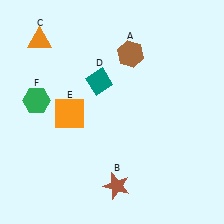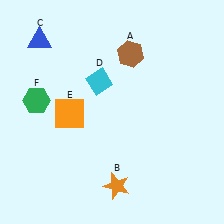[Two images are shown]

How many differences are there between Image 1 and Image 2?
There are 3 differences between the two images.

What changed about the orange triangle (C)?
In Image 1, C is orange. In Image 2, it changed to blue.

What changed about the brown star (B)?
In Image 1, B is brown. In Image 2, it changed to orange.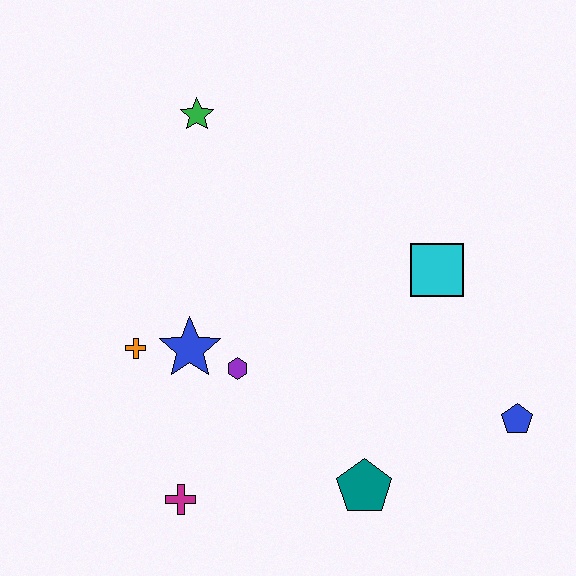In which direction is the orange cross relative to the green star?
The orange cross is below the green star.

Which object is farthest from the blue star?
The blue pentagon is farthest from the blue star.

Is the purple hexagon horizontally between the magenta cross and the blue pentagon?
Yes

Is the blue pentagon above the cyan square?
No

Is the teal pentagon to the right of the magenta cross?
Yes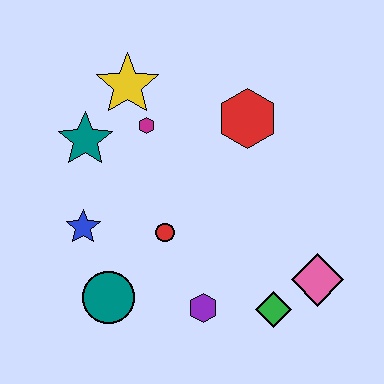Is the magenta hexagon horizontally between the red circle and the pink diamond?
No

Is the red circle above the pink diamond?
Yes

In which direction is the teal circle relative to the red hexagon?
The teal circle is below the red hexagon.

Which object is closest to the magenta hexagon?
The yellow star is closest to the magenta hexagon.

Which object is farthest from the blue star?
The pink diamond is farthest from the blue star.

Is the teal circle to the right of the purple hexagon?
No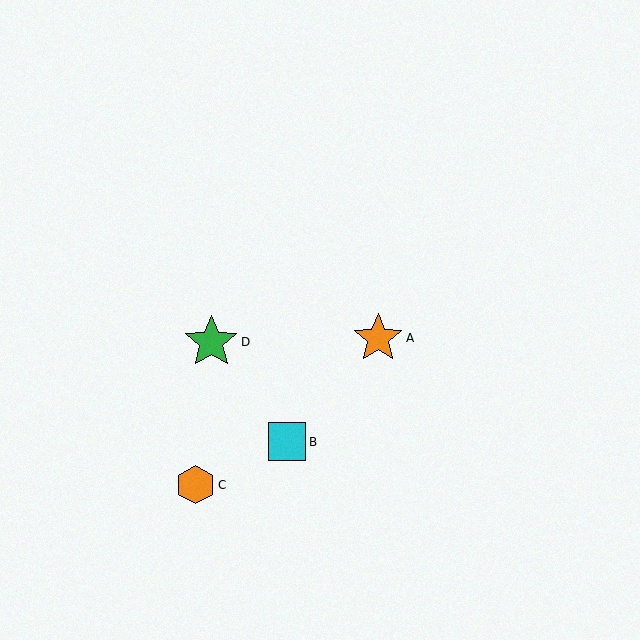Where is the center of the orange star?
The center of the orange star is at (378, 338).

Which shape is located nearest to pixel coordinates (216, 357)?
The green star (labeled D) at (211, 342) is nearest to that location.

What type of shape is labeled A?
Shape A is an orange star.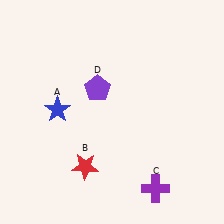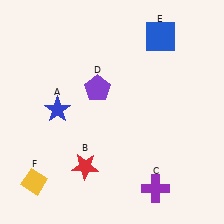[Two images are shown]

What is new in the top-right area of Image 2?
A blue square (E) was added in the top-right area of Image 2.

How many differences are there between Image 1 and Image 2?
There are 2 differences between the two images.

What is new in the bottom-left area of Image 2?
A yellow diamond (F) was added in the bottom-left area of Image 2.